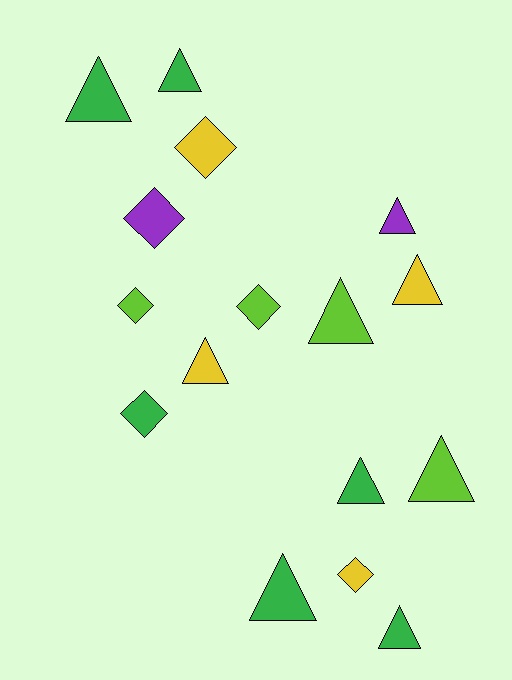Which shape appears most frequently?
Triangle, with 10 objects.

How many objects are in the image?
There are 16 objects.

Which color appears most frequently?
Green, with 6 objects.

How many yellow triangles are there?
There are 2 yellow triangles.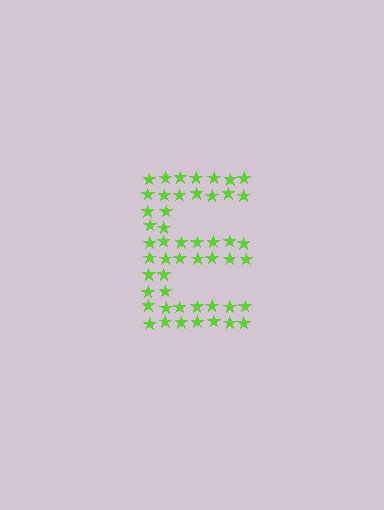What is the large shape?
The large shape is the letter E.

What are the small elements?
The small elements are stars.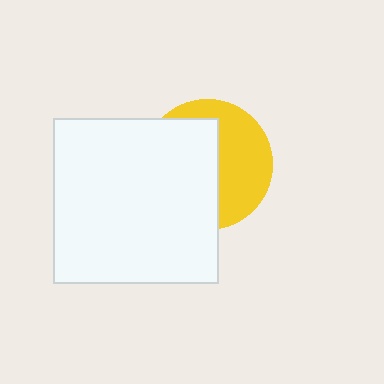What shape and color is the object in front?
The object in front is a white square.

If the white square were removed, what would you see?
You would see the complete yellow circle.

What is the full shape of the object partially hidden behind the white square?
The partially hidden object is a yellow circle.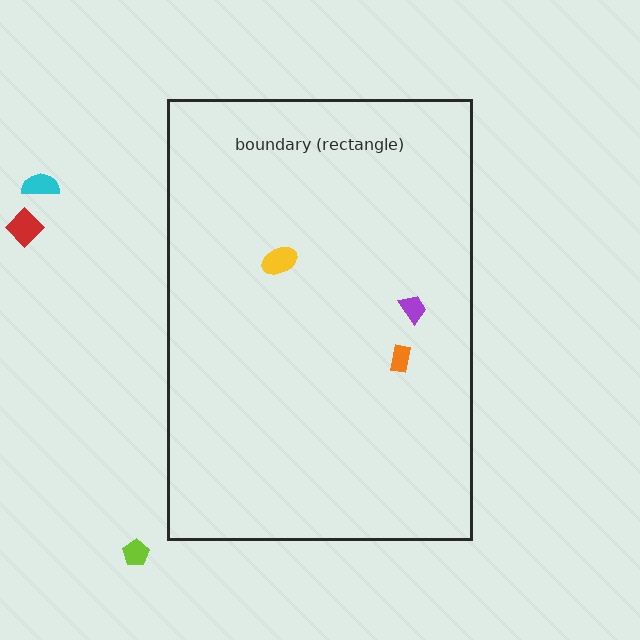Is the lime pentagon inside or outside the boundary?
Outside.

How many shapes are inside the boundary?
3 inside, 3 outside.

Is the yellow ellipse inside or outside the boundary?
Inside.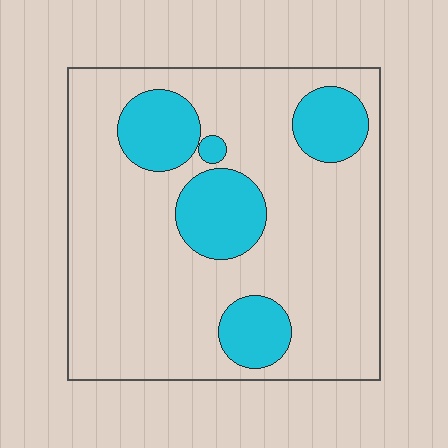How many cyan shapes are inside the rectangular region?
5.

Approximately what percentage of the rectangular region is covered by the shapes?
Approximately 20%.